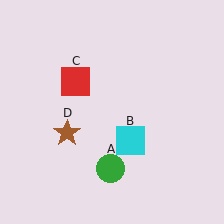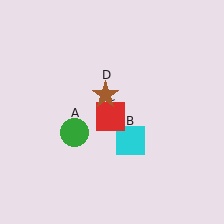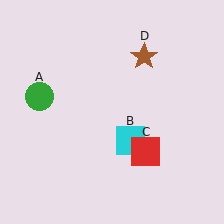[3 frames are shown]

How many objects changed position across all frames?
3 objects changed position: green circle (object A), red square (object C), brown star (object D).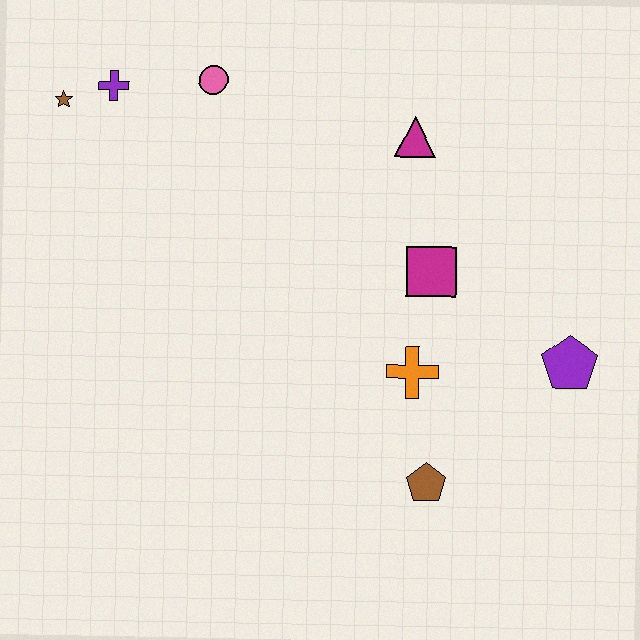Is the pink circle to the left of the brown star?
No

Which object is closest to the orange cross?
The magenta square is closest to the orange cross.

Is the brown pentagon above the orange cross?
No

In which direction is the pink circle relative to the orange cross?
The pink circle is above the orange cross.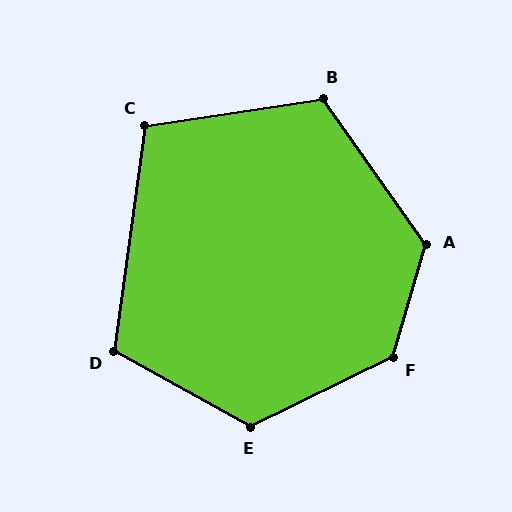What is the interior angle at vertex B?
Approximately 117 degrees (obtuse).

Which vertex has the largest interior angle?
F, at approximately 132 degrees.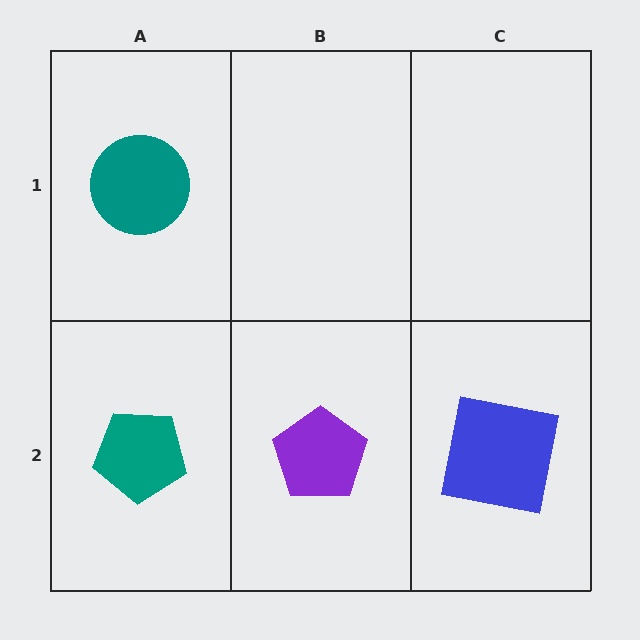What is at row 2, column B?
A purple pentagon.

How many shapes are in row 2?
3 shapes.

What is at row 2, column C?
A blue square.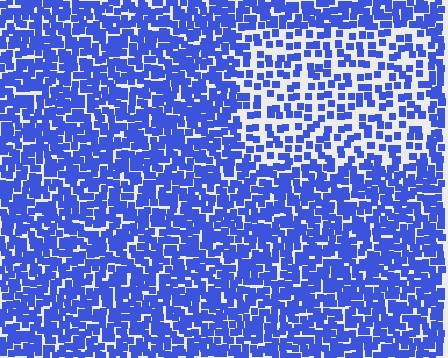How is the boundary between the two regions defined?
The boundary is defined by a change in element density (approximately 2.0x ratio). All elements are the same color, size, and shape.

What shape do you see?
I see a rectangle.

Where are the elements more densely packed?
The elements are more densely packed outside the rectangle boundary.